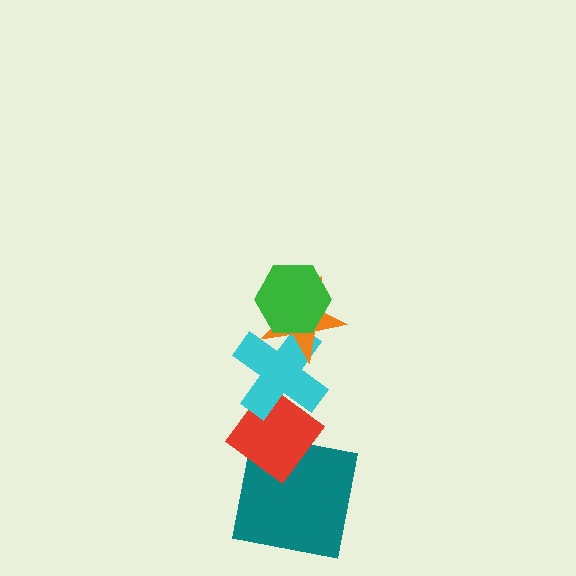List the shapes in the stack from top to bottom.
From top to bottom: the green hexagon, the orange star, the cyan cross, the red diamond, the teal square.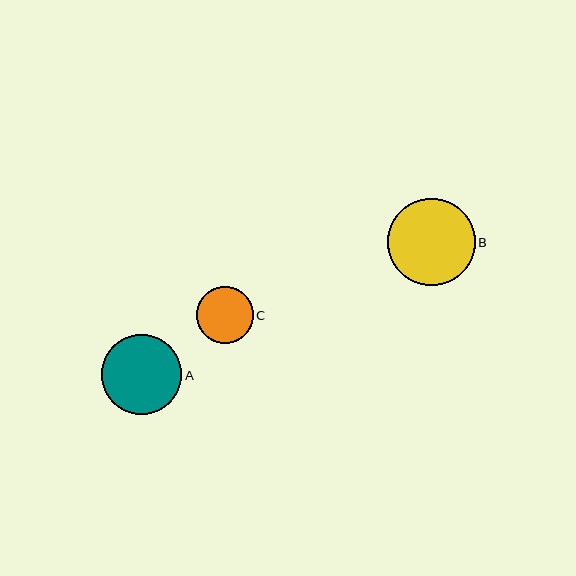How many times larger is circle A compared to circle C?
Circle A is approximately 1.4 times the size of circle C.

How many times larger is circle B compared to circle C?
Circle B is approximately 1.5 times the size of circle C.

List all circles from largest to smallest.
From largest to smallest: B, A, C.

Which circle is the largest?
Circle B is the largest with a size of approximately 87 pixels.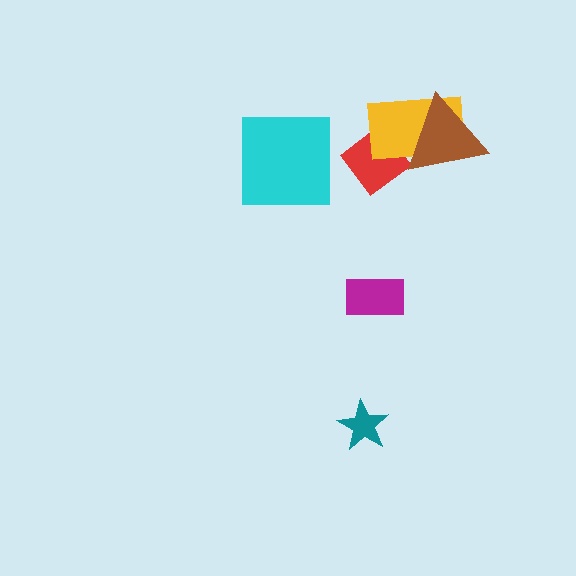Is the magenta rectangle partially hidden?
No, no other shape covers it.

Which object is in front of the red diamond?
The yellow rectangle is in front of the red diamond.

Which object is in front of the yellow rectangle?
The brown triangle is in front of the yellow rectangle.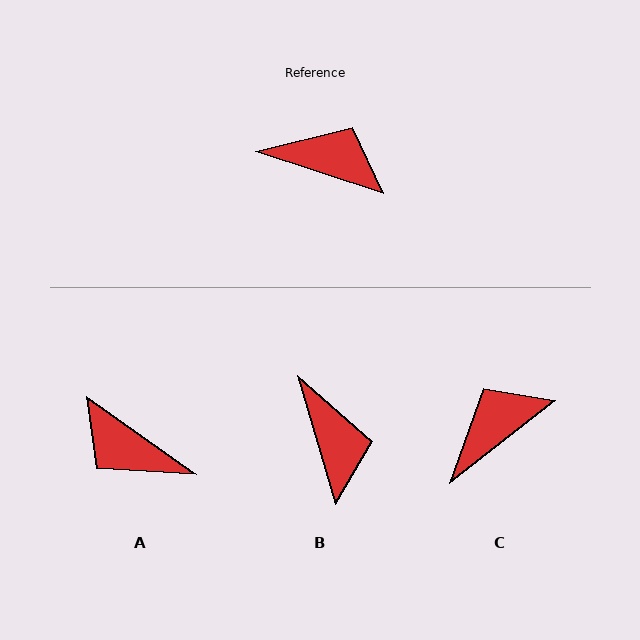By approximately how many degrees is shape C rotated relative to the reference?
Approximately 56 degrees counter-clockwise.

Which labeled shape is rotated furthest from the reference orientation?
A, about 163 degrees away.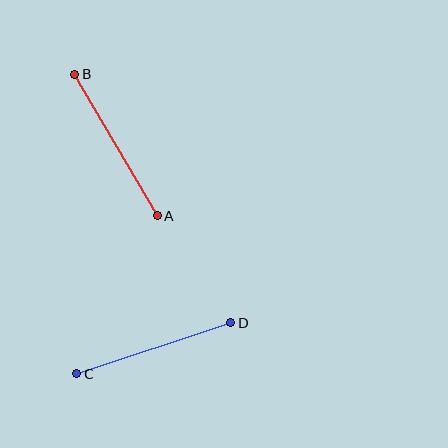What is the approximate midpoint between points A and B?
The midpoint is at approximately (116, 145) pixels.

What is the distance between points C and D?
The distance is approximately 162 pixels.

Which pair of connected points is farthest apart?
Points A and B are farthest apart.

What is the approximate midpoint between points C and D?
The midpoint is at approximately (154, 348) pixels.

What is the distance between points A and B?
The distance is approximately 164 pixels.